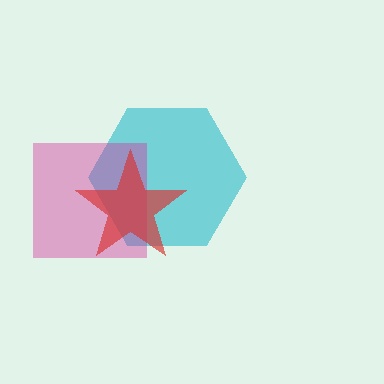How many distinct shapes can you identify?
There are 3 distinct shapes: a cyan hexagon, a magenta square, a red star.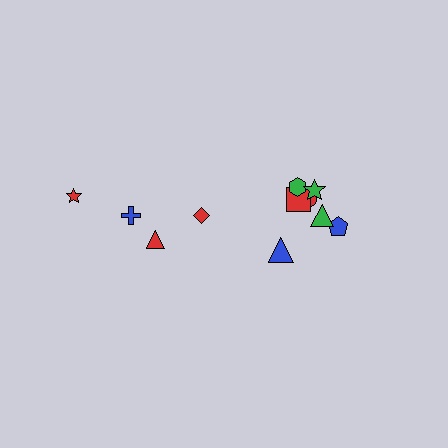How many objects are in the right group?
There are 7 objects.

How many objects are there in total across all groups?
There are 11 objects.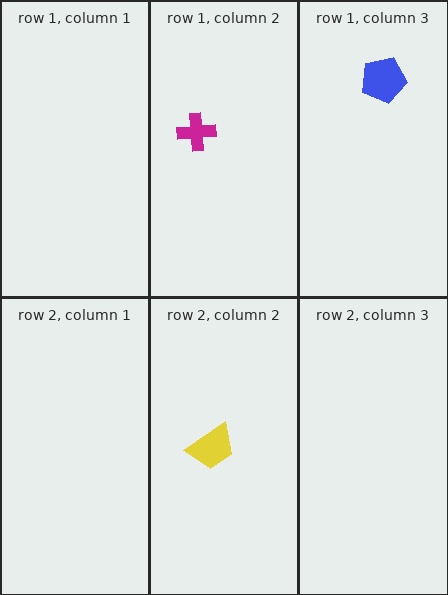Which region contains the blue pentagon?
The row 1, column 3 region.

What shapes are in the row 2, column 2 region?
The yellow trapezoid.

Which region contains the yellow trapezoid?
The row 2, column 2 region.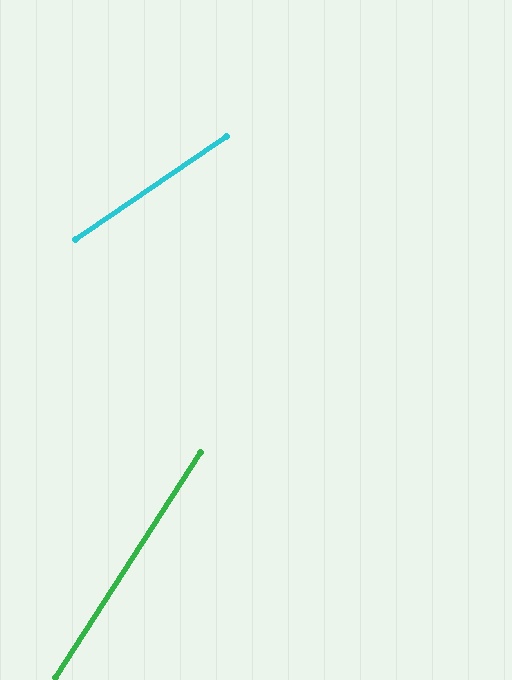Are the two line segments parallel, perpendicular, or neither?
Neither parallel nor perpendicular — they differ by about 23°.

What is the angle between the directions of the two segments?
Approximately 23 degrees.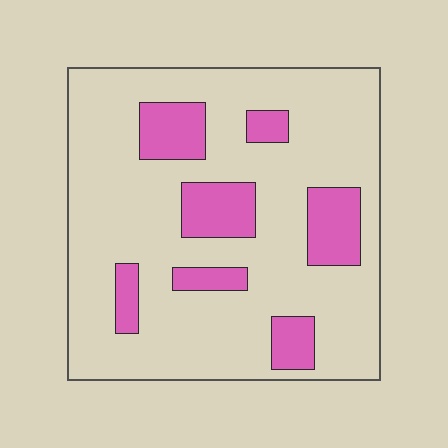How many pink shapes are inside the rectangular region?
7.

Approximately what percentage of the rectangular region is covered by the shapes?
Approximately 20%.